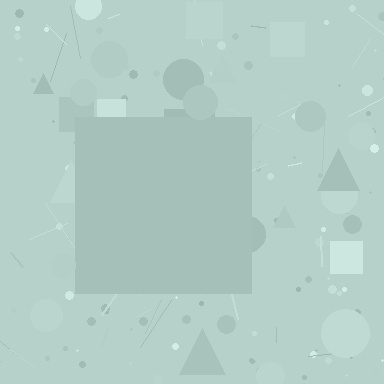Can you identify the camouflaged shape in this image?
The camouflaged shape is a square.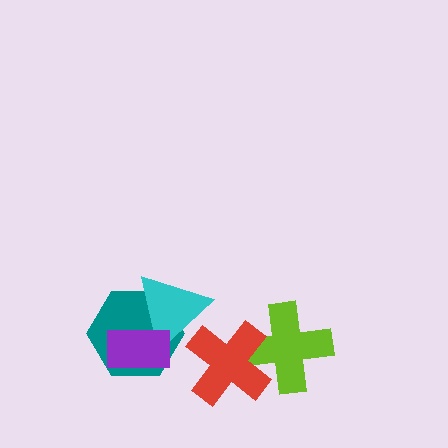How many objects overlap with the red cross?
2 objects overlap with the red cross.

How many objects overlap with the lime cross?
1 object overlaps with the lime cross.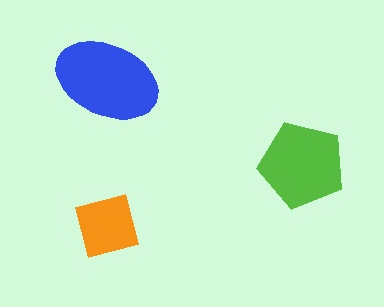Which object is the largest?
The blue ellipse.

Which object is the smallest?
The orange square.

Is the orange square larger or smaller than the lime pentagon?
Smaller.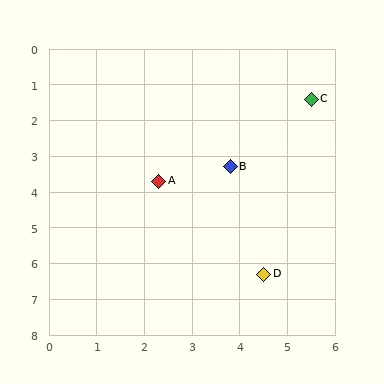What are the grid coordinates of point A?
Point A is at approximately (2.3, 3.7).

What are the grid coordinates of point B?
Point B is at approximately (3.8, 3.3).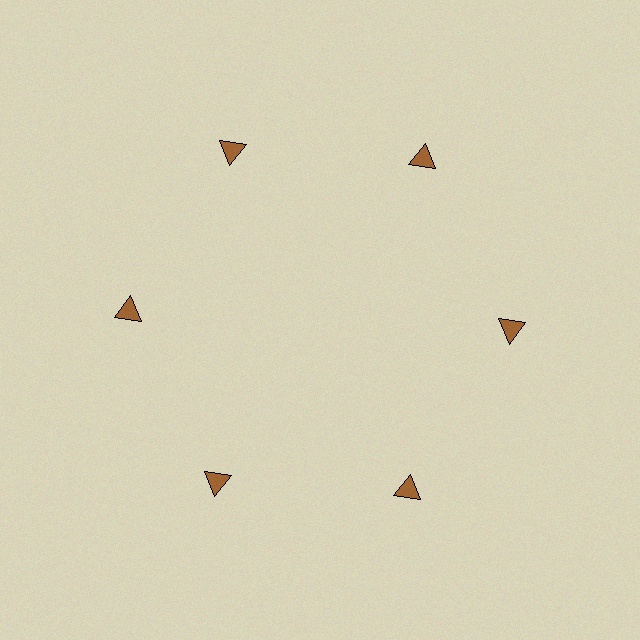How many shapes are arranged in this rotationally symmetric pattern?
There are 6 shapes, arranged in 6 groups of 1.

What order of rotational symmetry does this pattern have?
This pattern has 6-fold rotational symmetry.